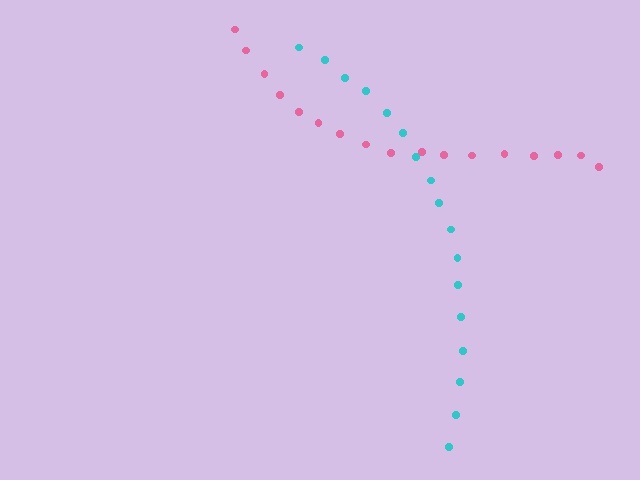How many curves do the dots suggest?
There are 2 distinct paths.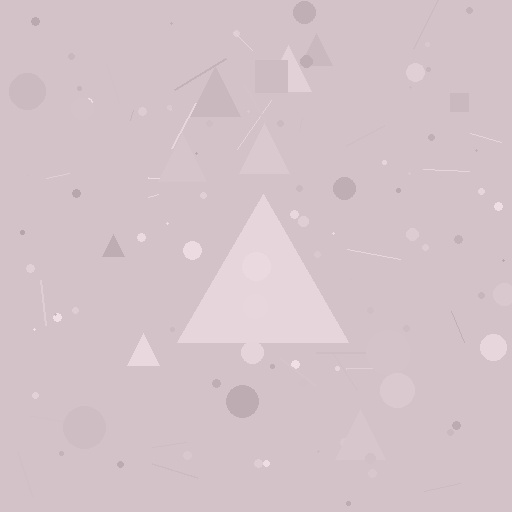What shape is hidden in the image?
A triangle is hidden in the image.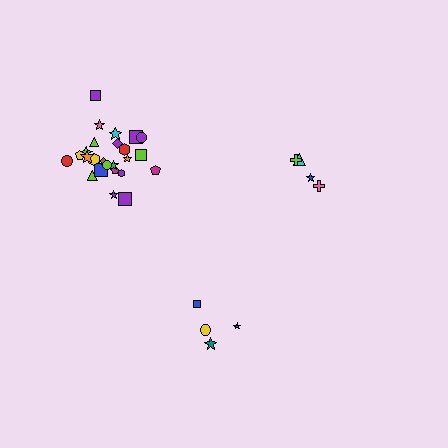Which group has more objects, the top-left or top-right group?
The top-left group.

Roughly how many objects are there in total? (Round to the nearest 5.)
Roughly 35 objects in total.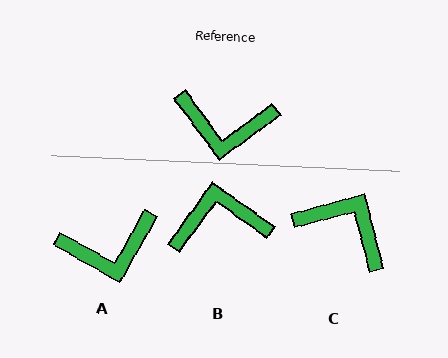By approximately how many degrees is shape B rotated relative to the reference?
Approximately 162 degrees clockwise.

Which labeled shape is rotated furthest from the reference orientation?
B, about 162 degrees away.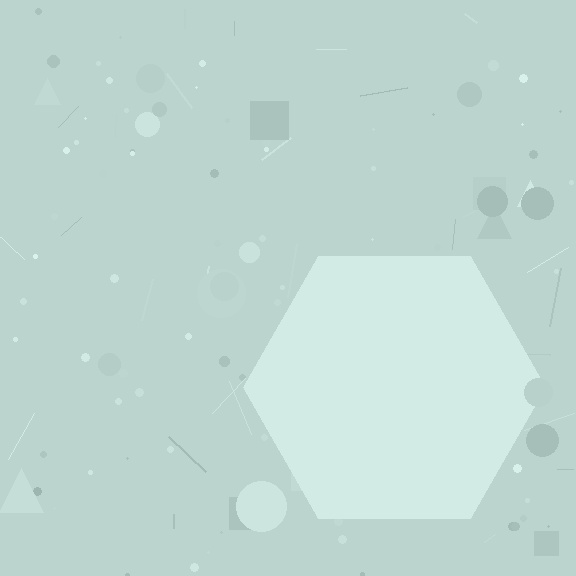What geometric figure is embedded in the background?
A hexagon is embedded in the background.